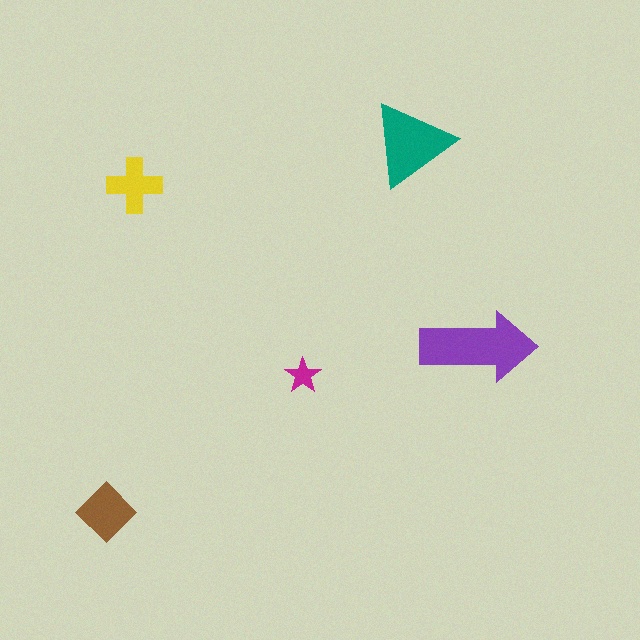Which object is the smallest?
The magenta star.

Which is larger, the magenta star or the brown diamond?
The brown diamond.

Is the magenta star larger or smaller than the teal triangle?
Smaller.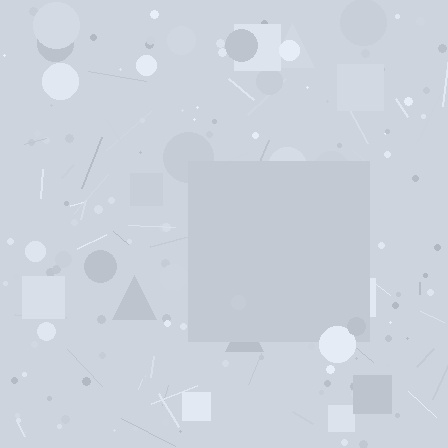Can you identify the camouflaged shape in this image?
The camouflaged shape is a square.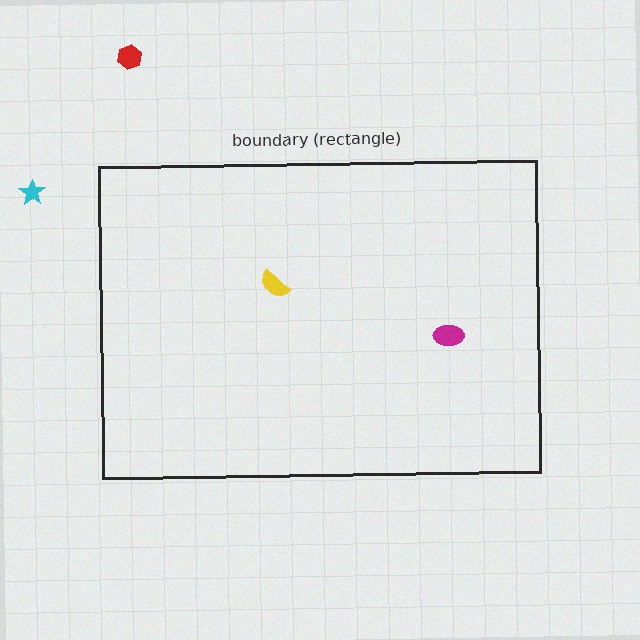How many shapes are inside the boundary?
2 inside, 2 outside.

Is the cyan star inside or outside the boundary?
Outside.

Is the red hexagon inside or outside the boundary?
Outside.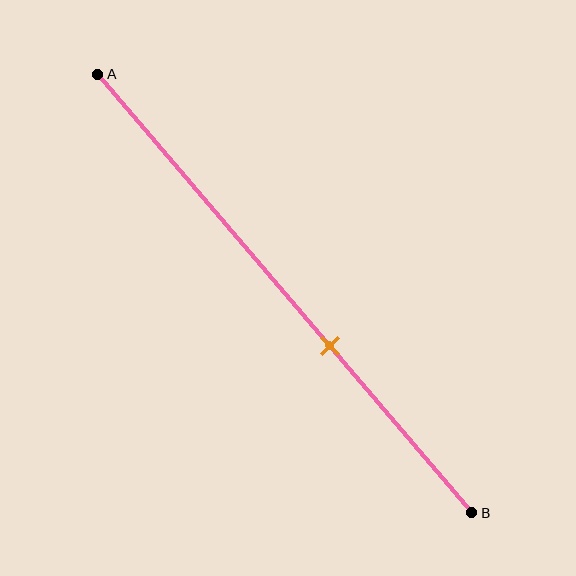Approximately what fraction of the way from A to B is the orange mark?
The orange mark is approximately 60% of the way from A to B.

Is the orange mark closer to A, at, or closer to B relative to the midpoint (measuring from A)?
The orange mark is closer to point B than the midpoint of segment AB.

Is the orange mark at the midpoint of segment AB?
No, the mark is at about 60% from A, not at the 50% midpoint.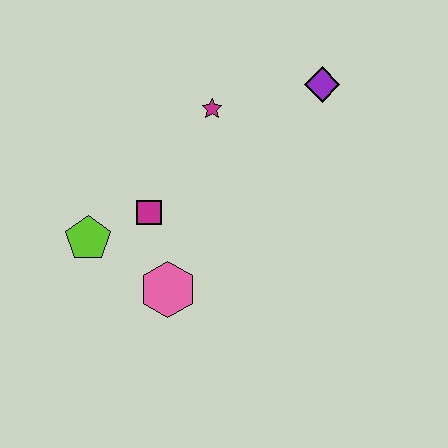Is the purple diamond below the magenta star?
No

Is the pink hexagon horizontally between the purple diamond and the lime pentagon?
Yes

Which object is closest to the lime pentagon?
The magenta square is closest to the lime pentagon.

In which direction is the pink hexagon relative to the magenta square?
The pink hexagon is below the magenta square.